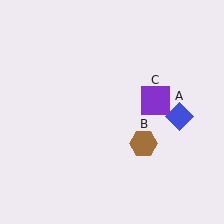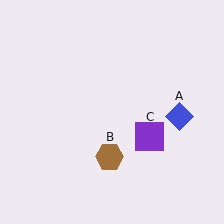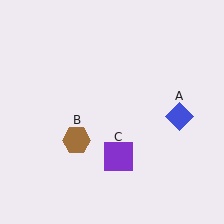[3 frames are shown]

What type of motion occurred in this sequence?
The brown hexagon (object B), purple square (object C) rotated clockwise around the center of the scene.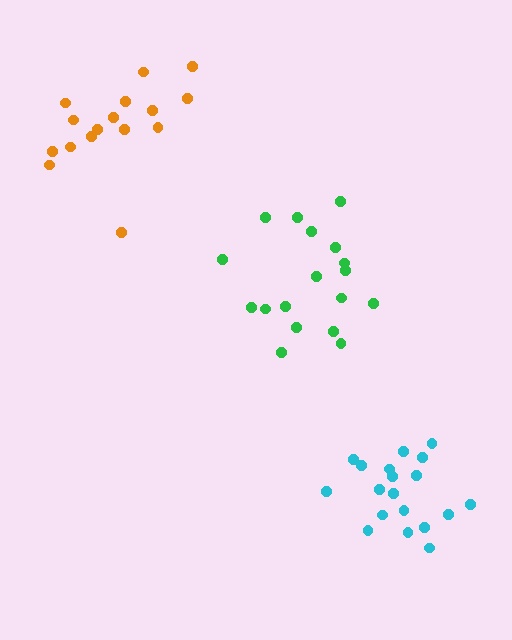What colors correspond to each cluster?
The clusters are colored: green, cyan, orange.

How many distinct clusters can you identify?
There are 3 distinct clusters.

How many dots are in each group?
Group 1: 18 dots, Group 2: 19 dots, Group 3: 16 dots (53 total).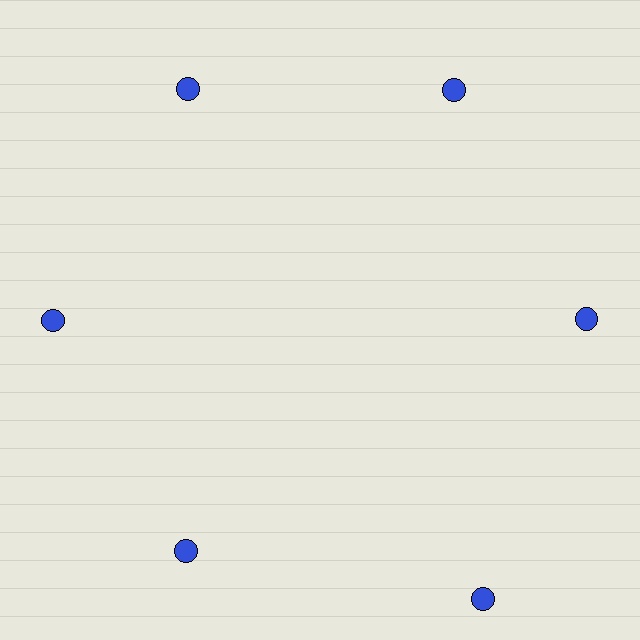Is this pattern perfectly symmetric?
No. The 6 blue circles are arranged in a ring, but one element near the 5 o'clock position is pushed outward from the center, breaking the 6-fold rotational symmetry.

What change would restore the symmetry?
The symmetry would be restored by moving it inward, back onto the ring so that all 6 circles sit at equal angles and equal distance from the center.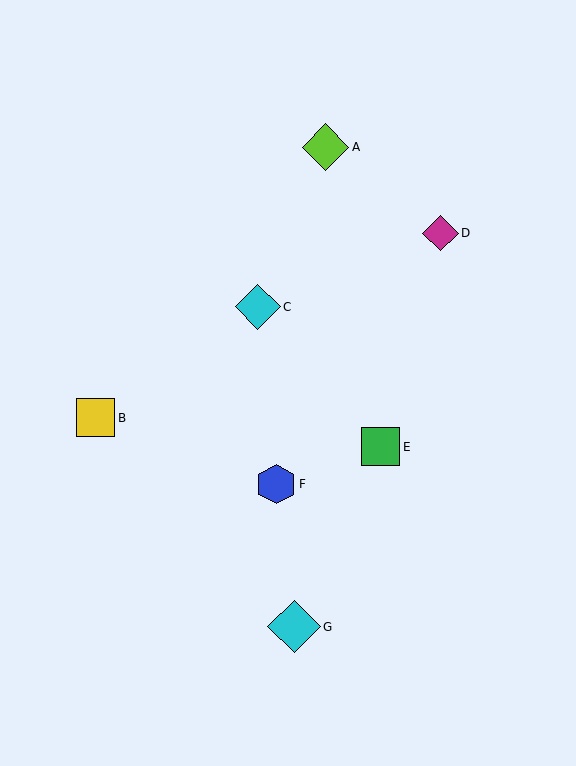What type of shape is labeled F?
Shape F is a blue hexagon.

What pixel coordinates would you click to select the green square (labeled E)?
Click at (381, 447) to select the green square E.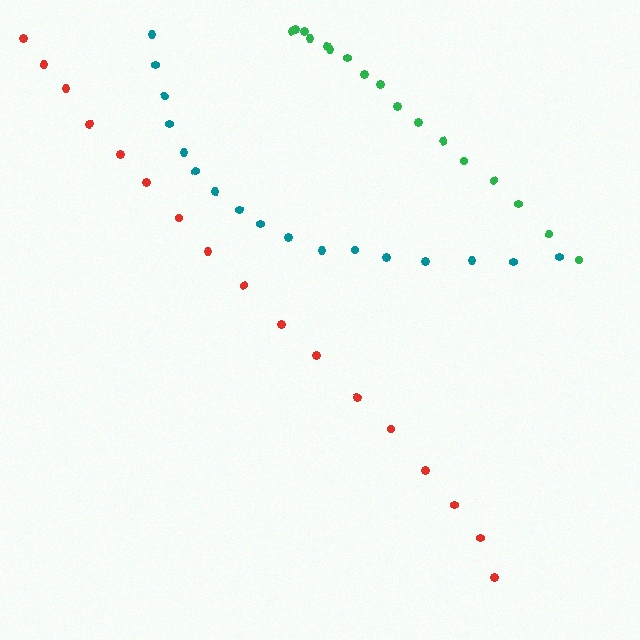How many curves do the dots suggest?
There are 3 distinct paths.